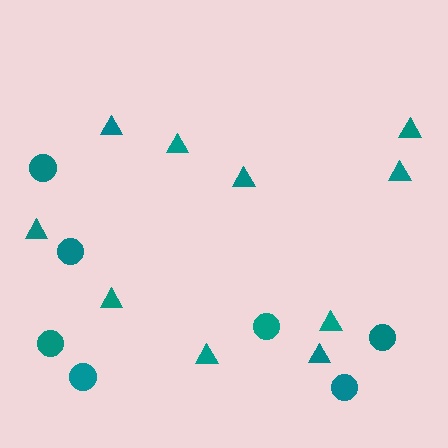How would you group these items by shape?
There are 2 groups: one group of triangles (10) and one group of circles (7).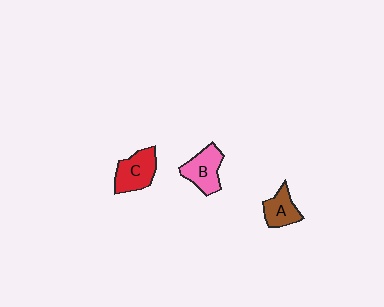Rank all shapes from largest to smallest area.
From largest to smallest: C (red), B (pink), A (brown).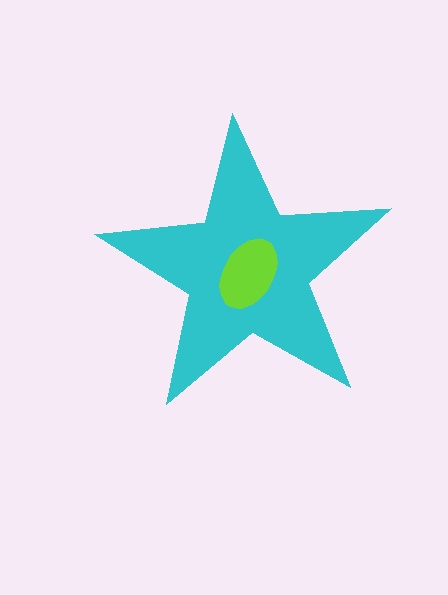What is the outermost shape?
The cyan star.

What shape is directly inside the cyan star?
The lime ellipse.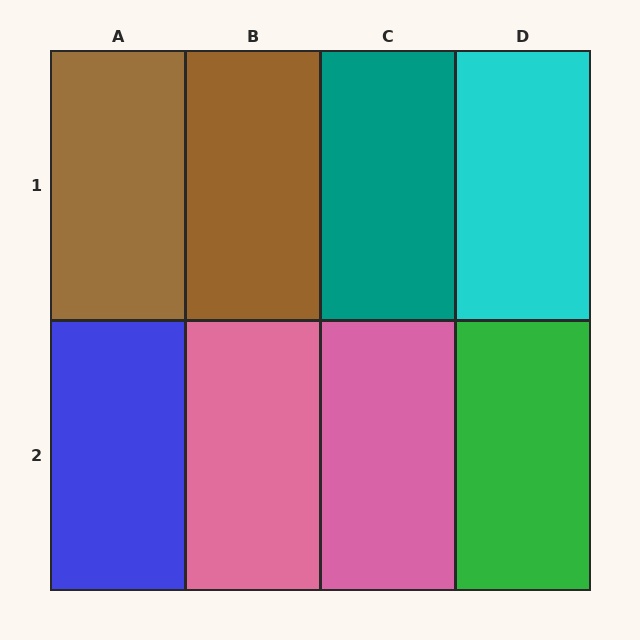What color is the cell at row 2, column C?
Pink.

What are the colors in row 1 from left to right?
Brown, brown, teal, cyan.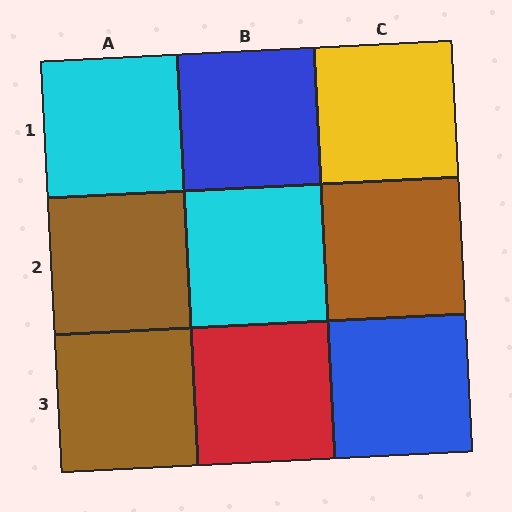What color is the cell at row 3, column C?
Blue.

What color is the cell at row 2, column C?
Brown.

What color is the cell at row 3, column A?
Brown.